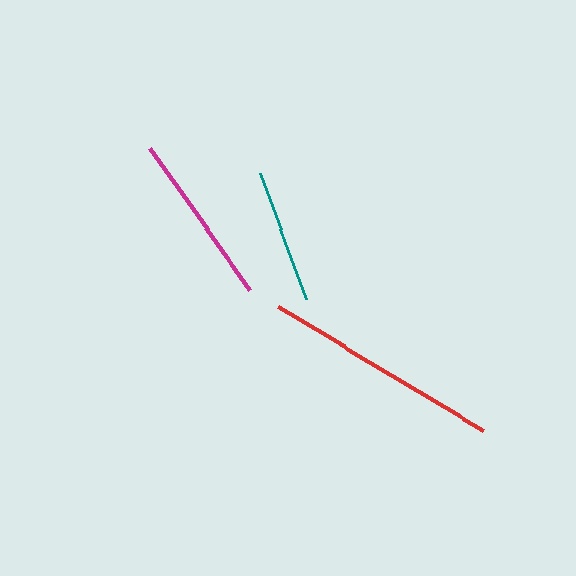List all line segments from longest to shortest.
From longest to shortest: red, magenta, teal.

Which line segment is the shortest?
The teal line is the shortest at approximately 134 pixels.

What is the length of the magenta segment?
The magenta segment is approximately 173 pixels long.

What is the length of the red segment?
The red segment is approximately 239 pixels long.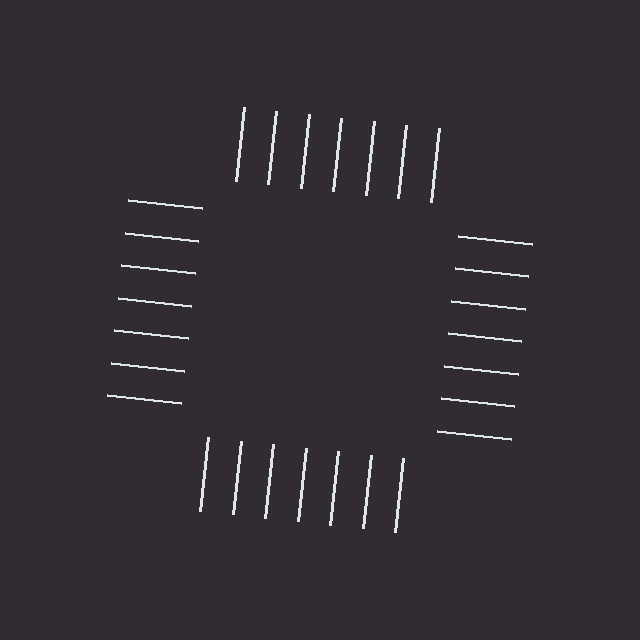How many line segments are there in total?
28 — 7 along each of the 4 edges.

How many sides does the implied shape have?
4 sides — the line-ends trace a square.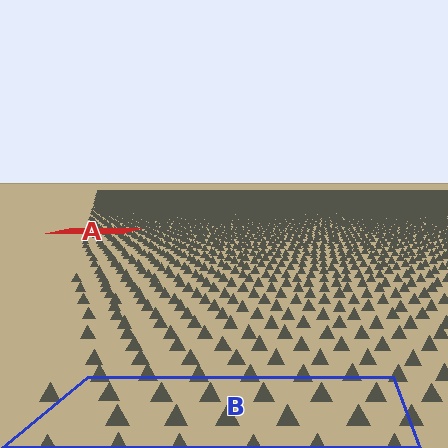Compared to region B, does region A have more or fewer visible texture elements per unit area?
Region A has more texture elements per unit area — they are packed more densely because it is farther away.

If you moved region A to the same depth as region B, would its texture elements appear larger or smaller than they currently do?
They would appear larger. At a closer depth, the same texture elements are projected at a bigger on-screen size.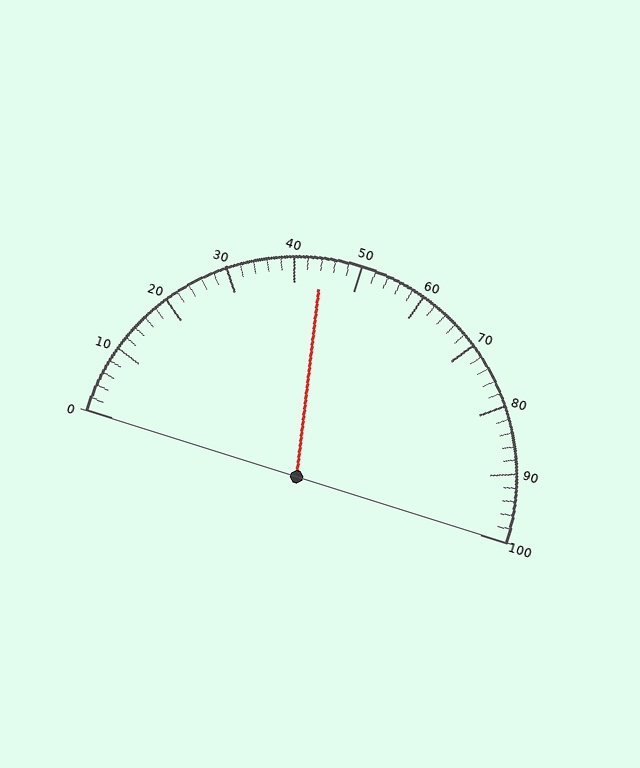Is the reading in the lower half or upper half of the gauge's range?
The reading is in the lower half of the range (0 to 100).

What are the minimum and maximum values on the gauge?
The gauge ranges from 0 to 100.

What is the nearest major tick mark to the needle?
The nearest major tick mark is 40.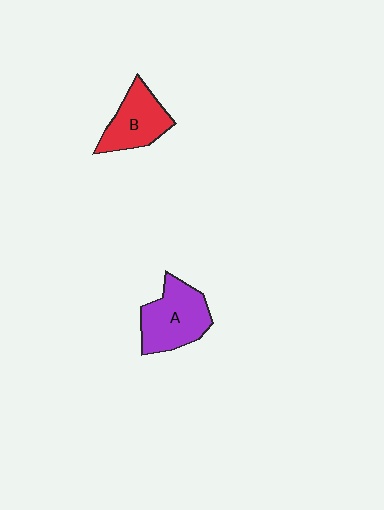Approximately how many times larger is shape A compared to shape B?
Approximately 1.2 times.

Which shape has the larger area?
Shape A (purple).